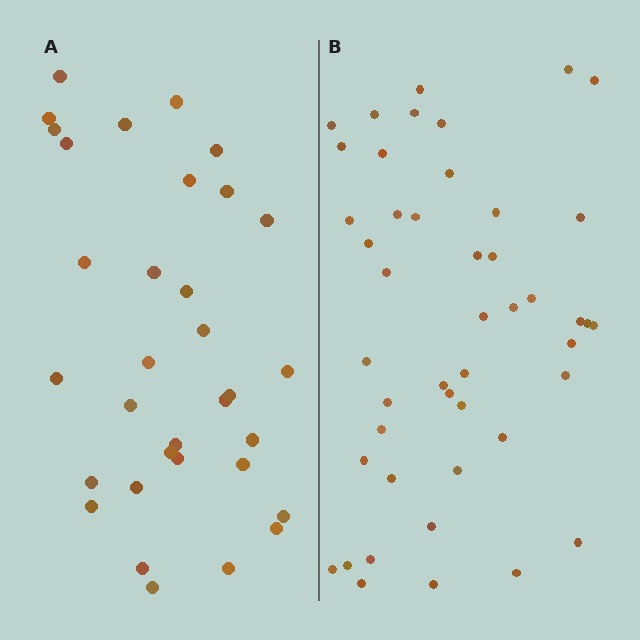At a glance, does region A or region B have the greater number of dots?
Region B (the right region) has more dots.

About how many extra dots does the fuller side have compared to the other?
Region B has approximately 15 more dots than region A.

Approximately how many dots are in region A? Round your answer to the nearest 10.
About 30 dots. (The exact count is 33, which rounds to 30.)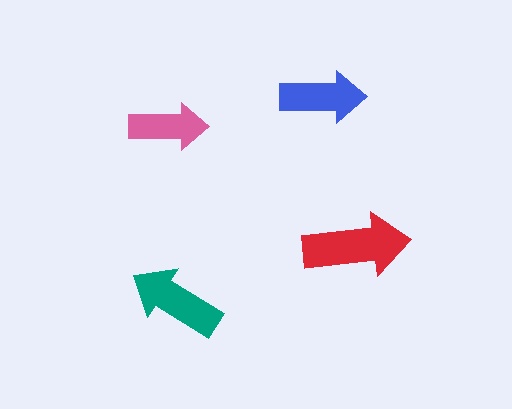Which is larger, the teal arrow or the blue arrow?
The teal one.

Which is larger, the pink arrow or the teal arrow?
The teal one.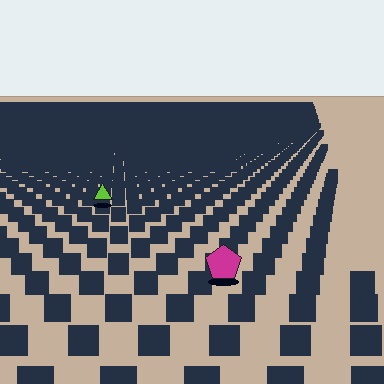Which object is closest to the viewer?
The magenta pentagon is closest. The texture marks near it are larger and more spread out.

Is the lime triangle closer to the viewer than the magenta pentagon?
No. The magenta pentagon is closer — you can tell from the texture gradient: the ground texture is coarser near it.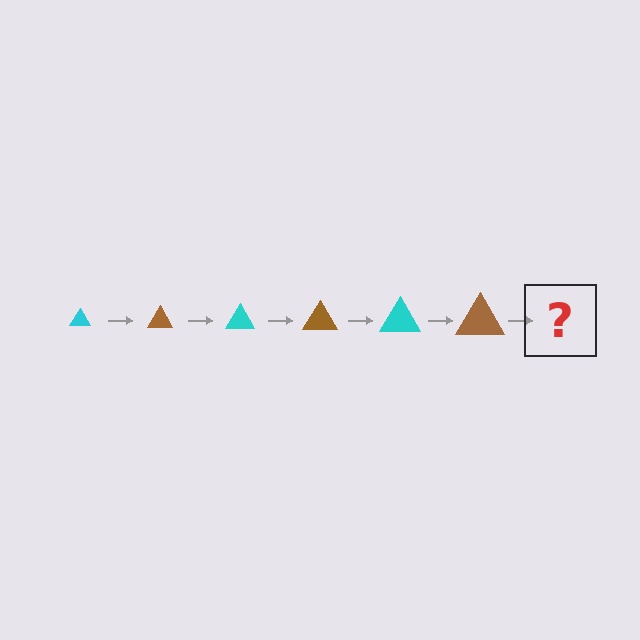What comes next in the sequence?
The next element should be a cyan triangle, larger than the previous one.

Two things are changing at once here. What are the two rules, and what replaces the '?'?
The two rules are that the triangle grows larger each step and the color cycles through cyan and brown. The '?' should be a cyan triangle, larger than the previous one.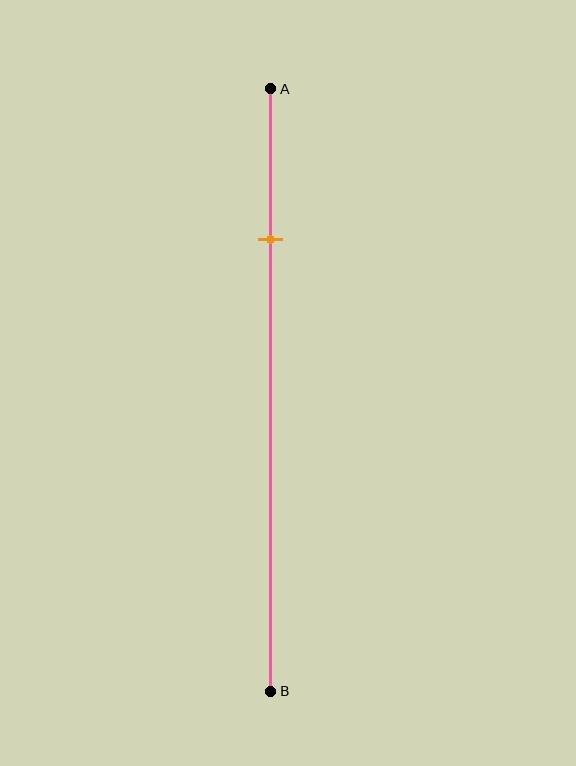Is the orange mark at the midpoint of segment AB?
No, the mark is at about 25% from A, not at the 50% midpoint.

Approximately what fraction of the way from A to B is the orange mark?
The orange mark is approximately 25% of the way from A to B.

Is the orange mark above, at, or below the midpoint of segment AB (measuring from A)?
The orange mark is above the midpoint of segment AB.